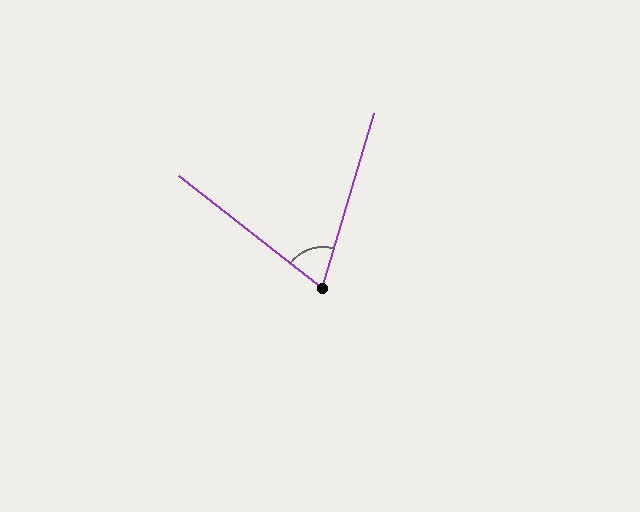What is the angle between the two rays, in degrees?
Approximately 69 degrees.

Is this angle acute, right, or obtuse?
It is acute.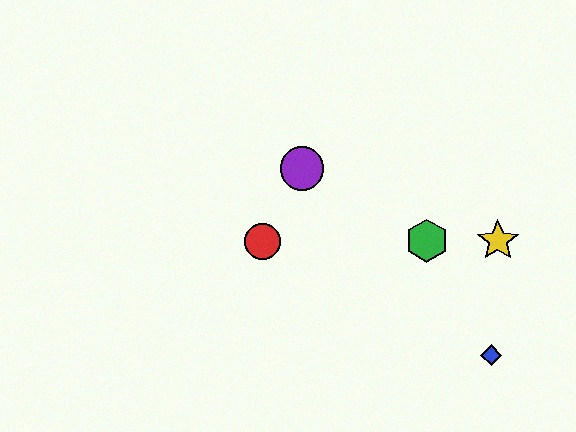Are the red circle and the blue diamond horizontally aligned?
No, the red circle is at y≈242 and the blue diamond is at y≈355.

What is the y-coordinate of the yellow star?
The yellow star is at y≈240.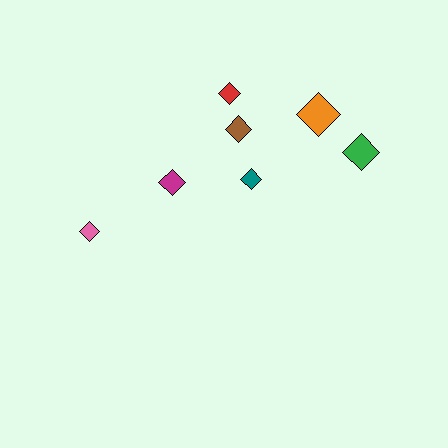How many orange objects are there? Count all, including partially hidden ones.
There is 1 orange object.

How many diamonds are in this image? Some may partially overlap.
There are 7 diamonds.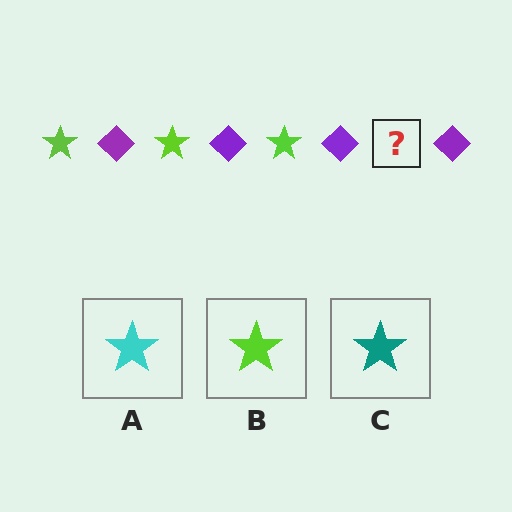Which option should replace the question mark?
Option B.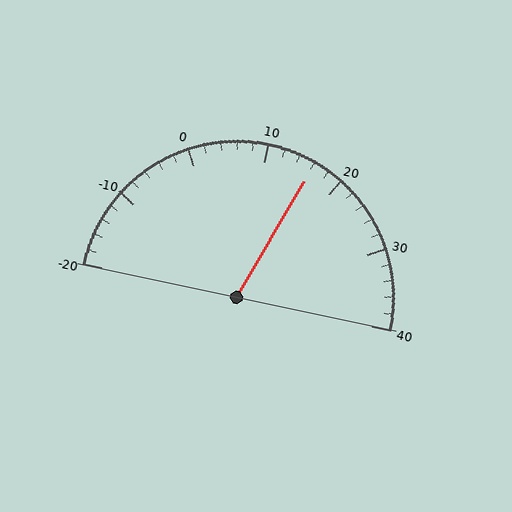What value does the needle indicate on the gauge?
The needle indicates approximately 16.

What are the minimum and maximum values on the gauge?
The gauge ranges from -20 to 40.